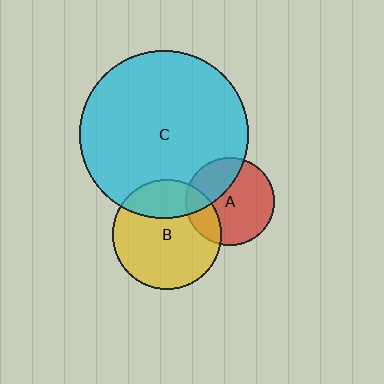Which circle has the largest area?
Circle C (cyan).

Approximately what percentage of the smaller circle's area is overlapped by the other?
Approximately 20%.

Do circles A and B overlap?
Yes.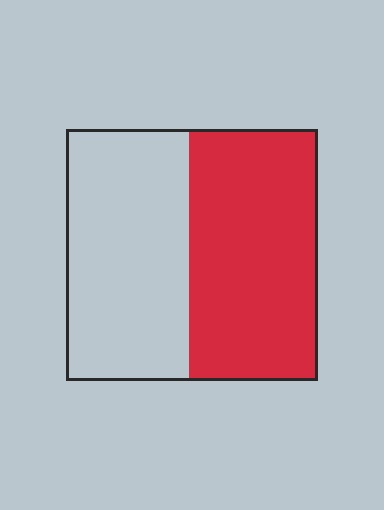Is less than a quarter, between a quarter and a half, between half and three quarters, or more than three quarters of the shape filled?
Between half and three quarters.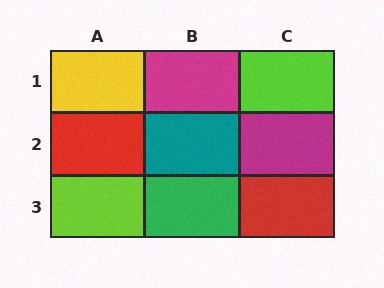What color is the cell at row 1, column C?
Lime.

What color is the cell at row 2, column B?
Teal.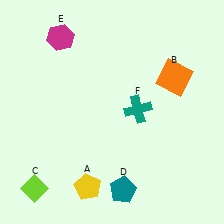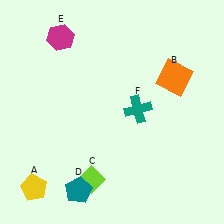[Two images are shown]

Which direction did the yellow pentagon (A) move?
The yellow pentagon (A) moved left.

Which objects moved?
The objects that moved are: the yellow pentagon (A), the lime diamond (C), the teal pentagon (D).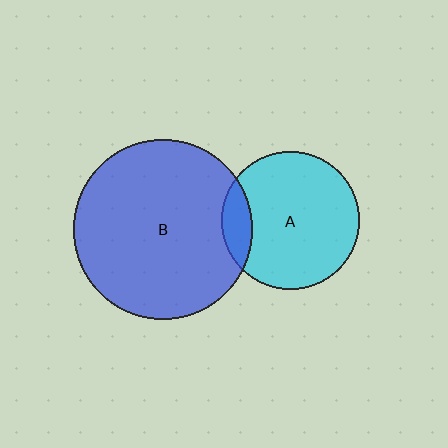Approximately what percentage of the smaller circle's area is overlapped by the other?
Approximately 15%.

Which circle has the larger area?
Circle B (blue).